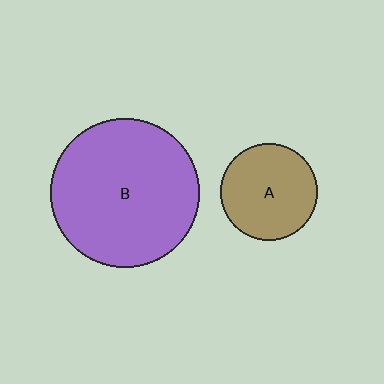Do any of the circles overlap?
No, none of the circles overlap.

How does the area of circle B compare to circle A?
Approximately 2.3 times.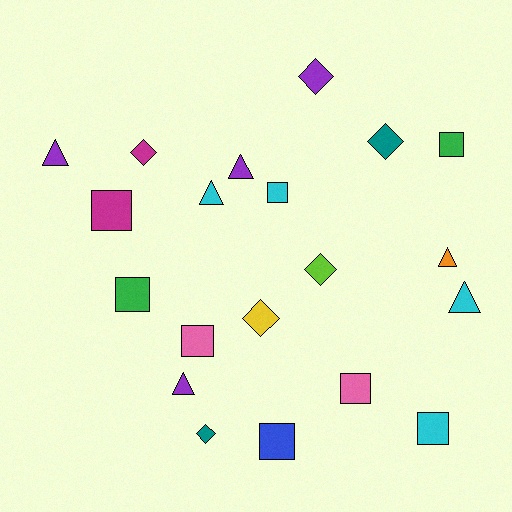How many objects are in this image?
There are 20 objects.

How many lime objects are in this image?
There is 1 lime object.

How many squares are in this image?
There are 8 squares.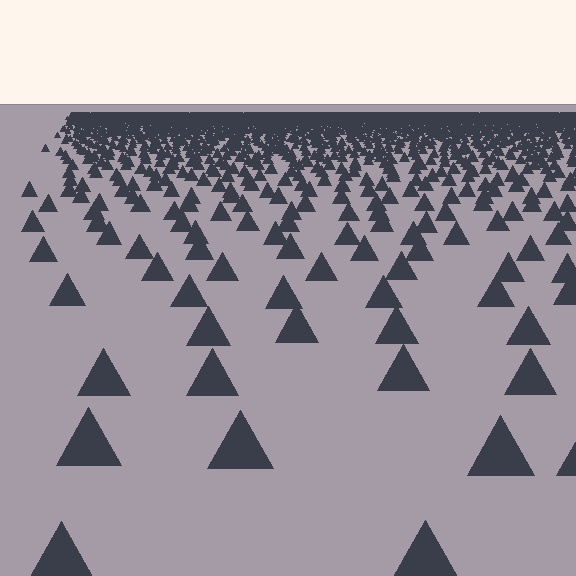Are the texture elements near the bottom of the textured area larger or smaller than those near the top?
Larger. Near the bottom, elements are closer to the viewer and appear at a bigger on-screen size.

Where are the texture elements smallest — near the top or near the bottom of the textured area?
Near the top.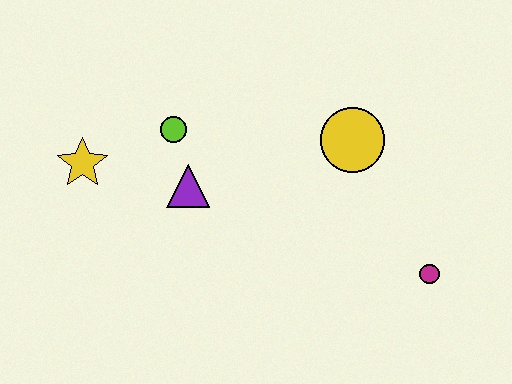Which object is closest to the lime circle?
The purple triangle is closest to the lime circle.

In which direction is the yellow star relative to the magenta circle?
The yellow star is to the left of the magenta circle.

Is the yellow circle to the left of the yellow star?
No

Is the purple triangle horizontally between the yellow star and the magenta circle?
Yes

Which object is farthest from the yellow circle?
The yellow star is farthest from the yellow circle.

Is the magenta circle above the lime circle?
No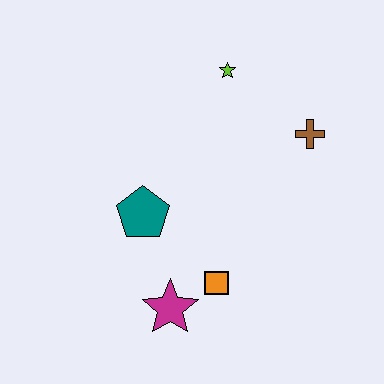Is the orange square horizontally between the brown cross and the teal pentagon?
Yes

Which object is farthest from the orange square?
The lime star is farthest from the orange square.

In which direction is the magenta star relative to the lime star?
The magenta star is below the lime star.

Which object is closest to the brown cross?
The lime star is closest to the brown cross.